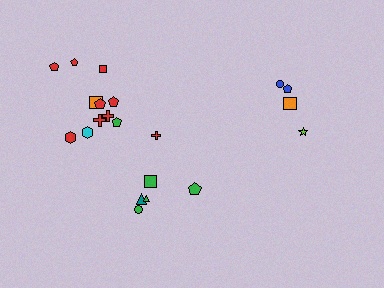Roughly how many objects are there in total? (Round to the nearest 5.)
Roughly 20 objects in total.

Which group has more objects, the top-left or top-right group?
The top-left group.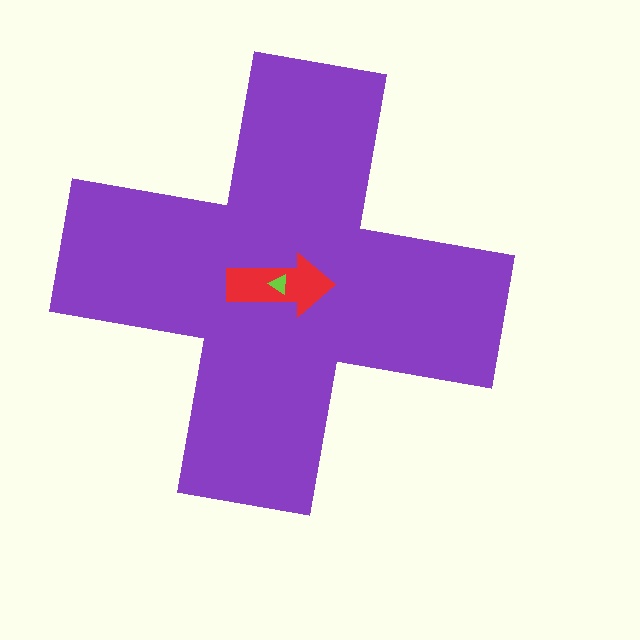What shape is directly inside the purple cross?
The red arrow.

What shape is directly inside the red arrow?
The lime triangle.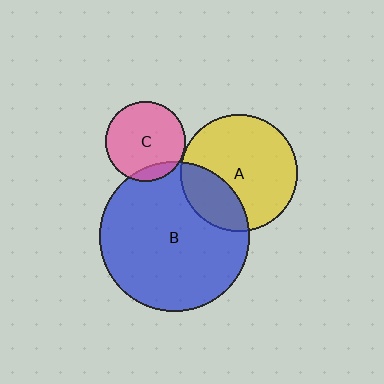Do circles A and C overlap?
Yes.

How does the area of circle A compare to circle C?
Approximately 2.1 times.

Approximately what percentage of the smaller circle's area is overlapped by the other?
Approximately 5%.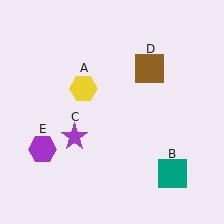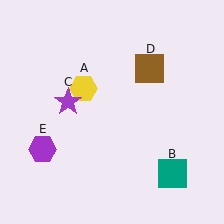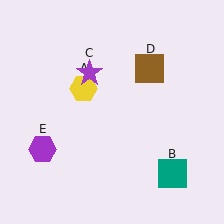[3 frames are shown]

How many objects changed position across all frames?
1 object changed position: purple star (object C).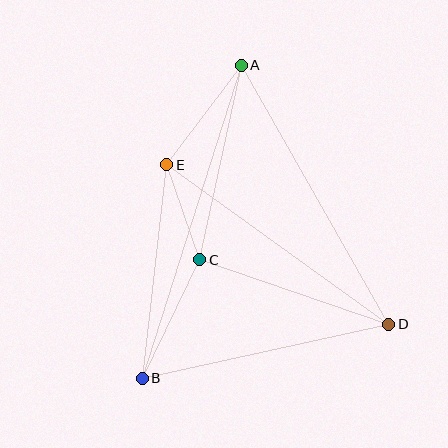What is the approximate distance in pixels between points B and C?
The distance between B and C is approximately 131 pixels.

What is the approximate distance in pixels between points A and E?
The distance between A and E is approximately 124 pixels.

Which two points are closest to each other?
Points C and E are closest to each other.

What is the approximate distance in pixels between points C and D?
The distance between C and D is approximately 200 pixels.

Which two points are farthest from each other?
Points A and B are farthest from each other.